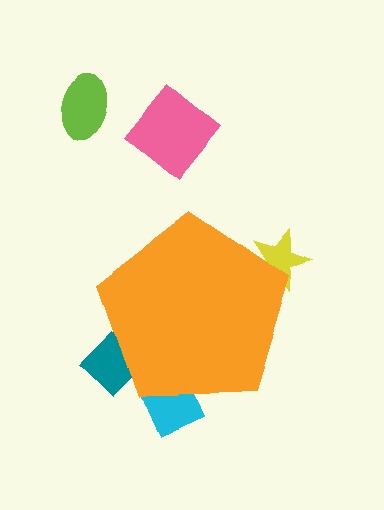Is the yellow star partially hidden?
Yes, the yellow star is partially hidden behind the orange pentagon.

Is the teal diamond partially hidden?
Yes, the teal diamond is partially hidden behind the orange pentagon.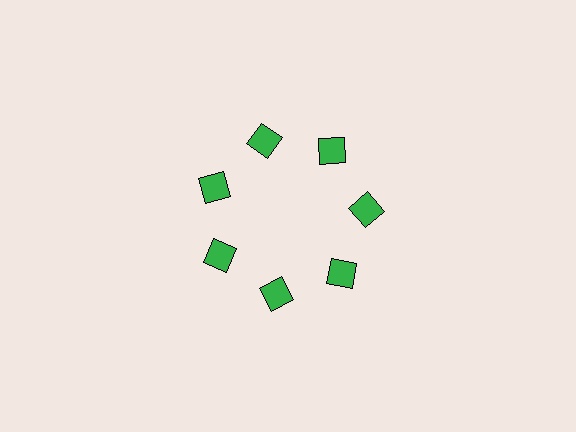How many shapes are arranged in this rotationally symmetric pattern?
There are 7 shapes, arranged in 7 groups of 1.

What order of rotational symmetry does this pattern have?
This pattern has 7-fold rotational symmetry.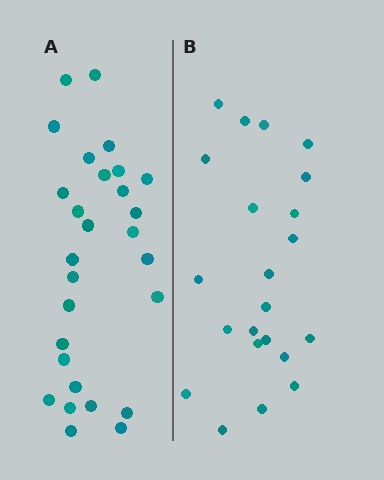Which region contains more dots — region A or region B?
Region A (the left region) has more dots.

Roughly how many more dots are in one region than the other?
Region A has about 6 more dots than region B.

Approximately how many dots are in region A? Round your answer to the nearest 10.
About 30 dots. (The exact count is 28, which rounds to 30.)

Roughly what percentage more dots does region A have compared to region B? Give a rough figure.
About 25% more.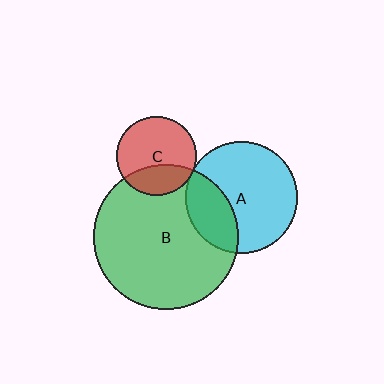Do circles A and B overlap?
Yes.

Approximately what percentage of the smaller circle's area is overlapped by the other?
Approximately 30%.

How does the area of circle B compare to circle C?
Approximately 3.4 times.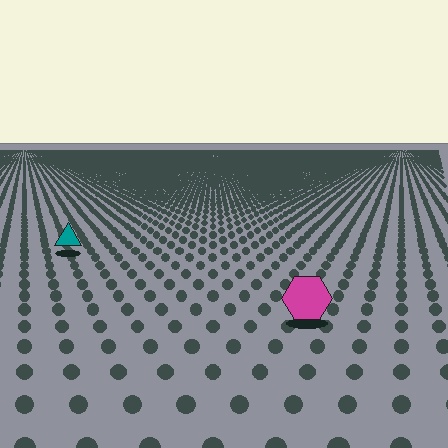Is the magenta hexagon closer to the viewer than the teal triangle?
Yes. The magenta hexagon is closer — you can tell from the texture gradient: the ground texture is coarser near it.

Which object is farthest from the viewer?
The teal triangle is farthest from the viewer. It appears smaller and the ground texture around it is denser.